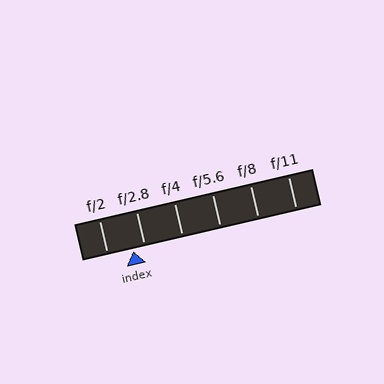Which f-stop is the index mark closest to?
The index mark is closest to f/2.8.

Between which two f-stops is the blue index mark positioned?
The index mark is between f/2 and f/2.8.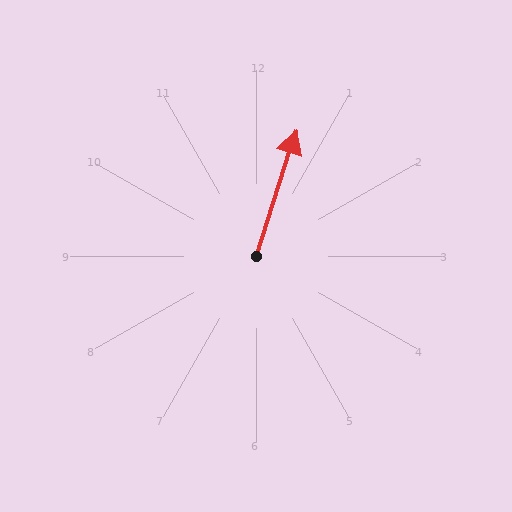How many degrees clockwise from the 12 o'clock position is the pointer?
Approximately 18 degrees.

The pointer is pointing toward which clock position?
Roughly 1 o'clock.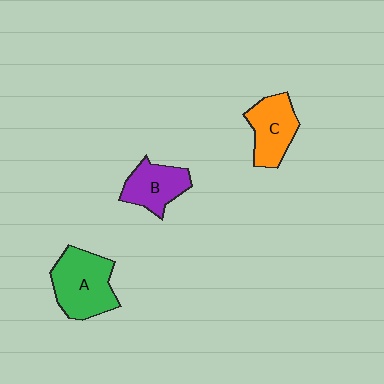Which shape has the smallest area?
Shape B (purple).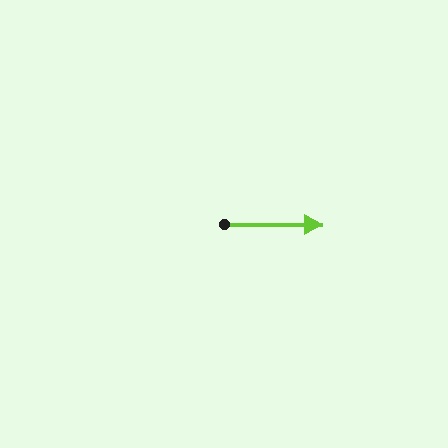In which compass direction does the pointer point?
East.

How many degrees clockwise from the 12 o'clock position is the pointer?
Approximately 90 degrees.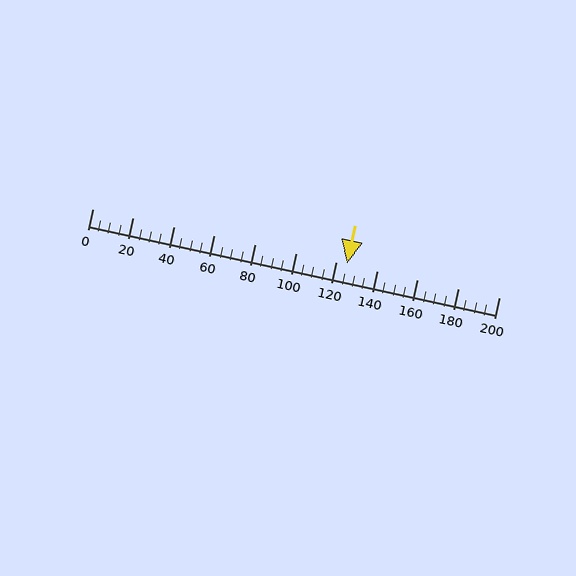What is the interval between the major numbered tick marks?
The major tick marks are spaced 20 units apart.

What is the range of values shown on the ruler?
The ruler shows values from 0 to 200.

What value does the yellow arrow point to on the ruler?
The yellow arrow points to approximately 125.